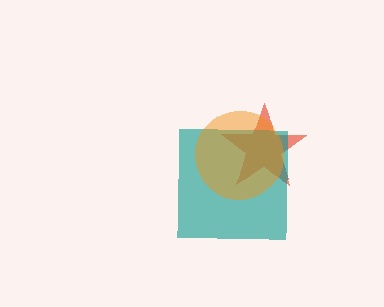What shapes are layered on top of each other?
The layered shapes are: a red star, a teal square, an orange circle.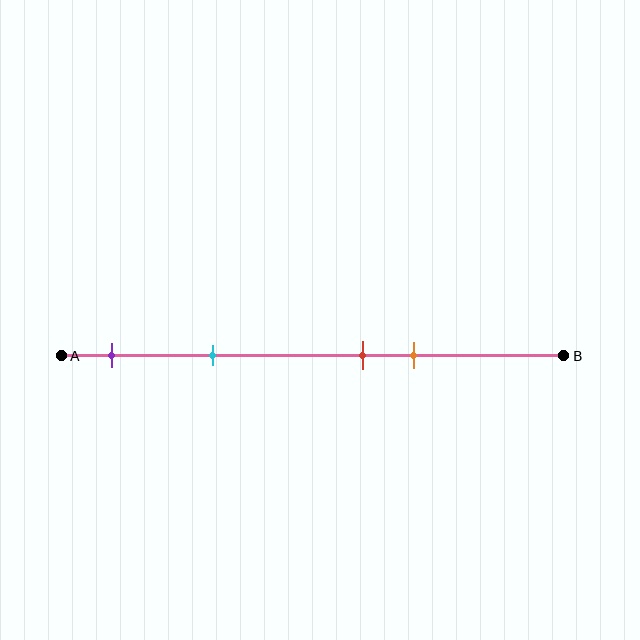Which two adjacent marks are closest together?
The red and orange marks are the closest adjacent pair.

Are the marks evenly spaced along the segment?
No, the marks are not evenly spaced.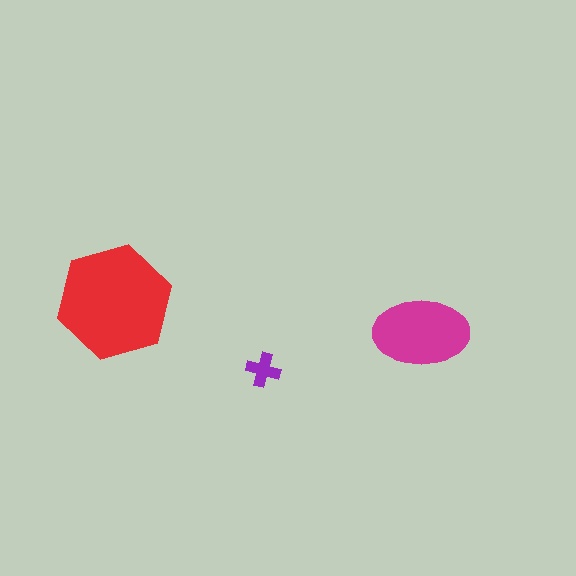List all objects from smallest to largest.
The purple cross, the magenta ellipse, the red hexagon.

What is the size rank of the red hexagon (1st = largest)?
1st.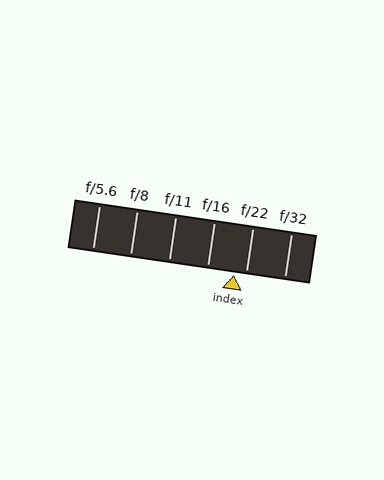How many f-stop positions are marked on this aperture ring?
There are 6 f-stop positions marked.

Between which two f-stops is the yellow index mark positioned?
The index mark is between f/16 and f/22.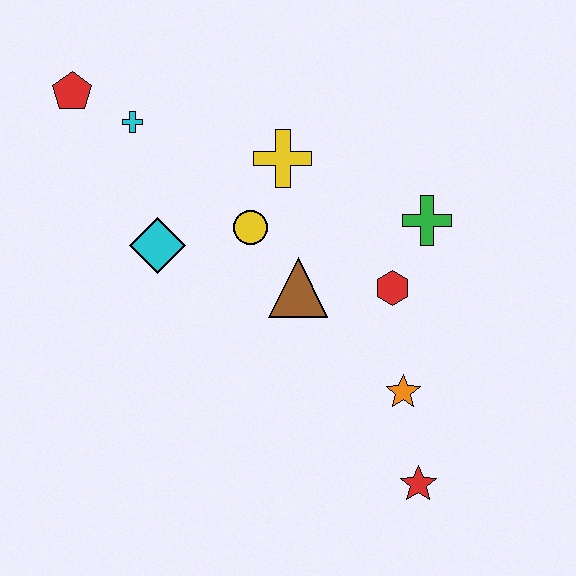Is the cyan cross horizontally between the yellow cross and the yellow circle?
No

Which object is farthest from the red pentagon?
The red star is farthest from the red pentagon.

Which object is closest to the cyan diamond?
The yellow circle is closest to the cyan diamond.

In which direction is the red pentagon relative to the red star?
The red pentagon is above the red star.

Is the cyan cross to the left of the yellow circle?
Yes